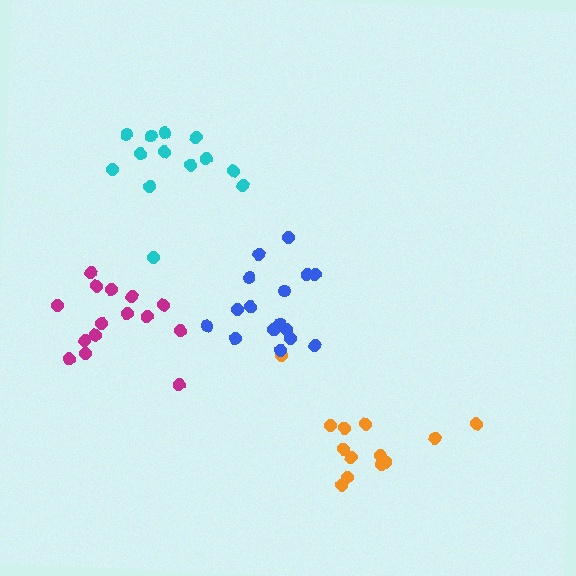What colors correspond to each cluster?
The clusters are colored: orange, magenta, cyan, blue.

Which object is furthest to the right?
The orange cluster is rightmost.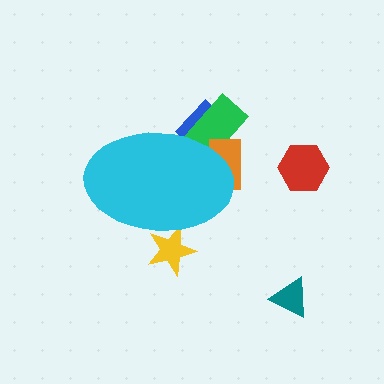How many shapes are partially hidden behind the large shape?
4 shapes are partially hidden.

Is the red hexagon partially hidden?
No, the red hexagon is fully visible.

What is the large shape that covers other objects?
A cyan ellipse.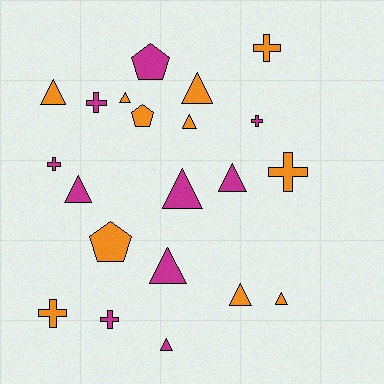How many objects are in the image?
There are 21 objects.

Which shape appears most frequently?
Triangle, with 11 objects.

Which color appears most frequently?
Orange, with 11 objects.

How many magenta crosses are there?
There are 4 magenta crosses.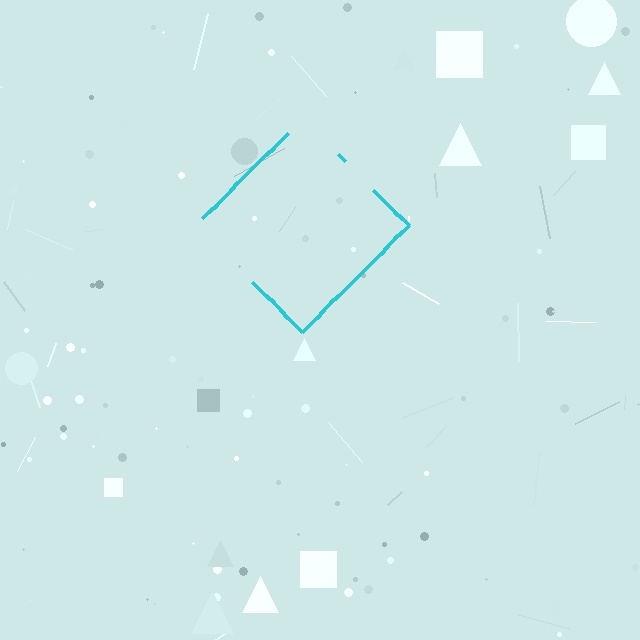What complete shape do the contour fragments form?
The contour fragments form a diamond.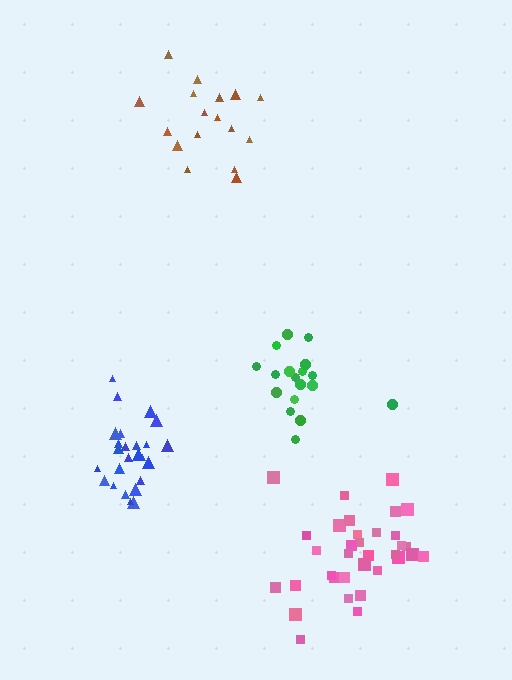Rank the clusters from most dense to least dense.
blue, pink, green, brown.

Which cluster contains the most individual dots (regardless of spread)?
Pink (34).